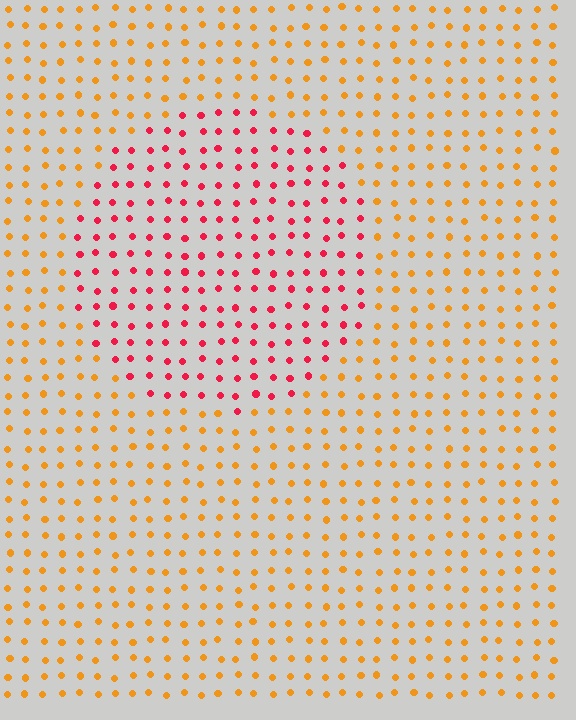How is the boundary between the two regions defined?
The boundary is defined purely by a slight shift in hue (about 48 degrees). Spacing, size, and orientation are identical on both sides.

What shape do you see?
I see a circle.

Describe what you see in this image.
The image is filled with small orange elements in a uniform arrangement. A circle-shaped region is visible where the elements are tinted to a slightly different hue, forming a subtle color boundary.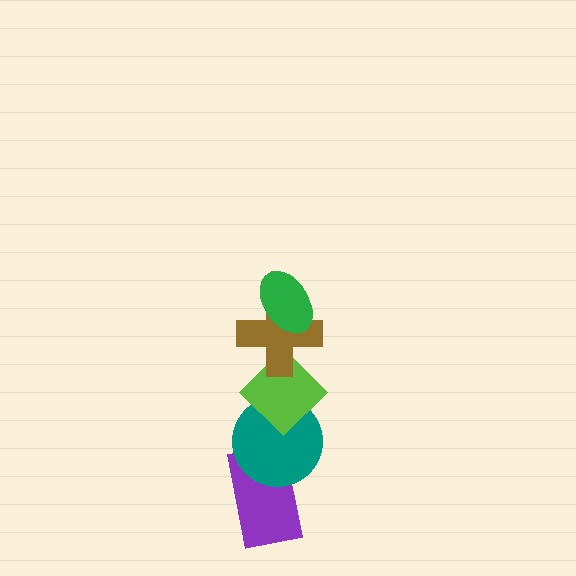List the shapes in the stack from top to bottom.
From top to bottom: the green ellipse, the brown cross, the lime diamond, the teal circle, the purple rectangle.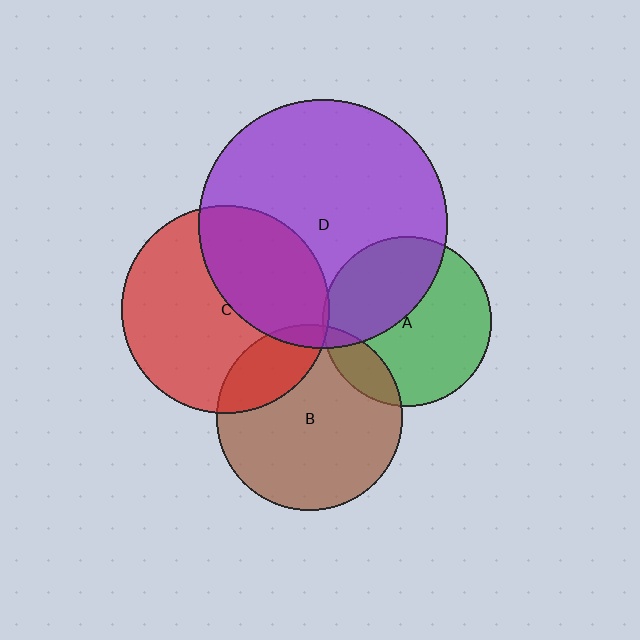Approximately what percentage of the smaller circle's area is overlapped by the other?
Approximately 5%.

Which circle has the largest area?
Circle D (purple).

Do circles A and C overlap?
Yes.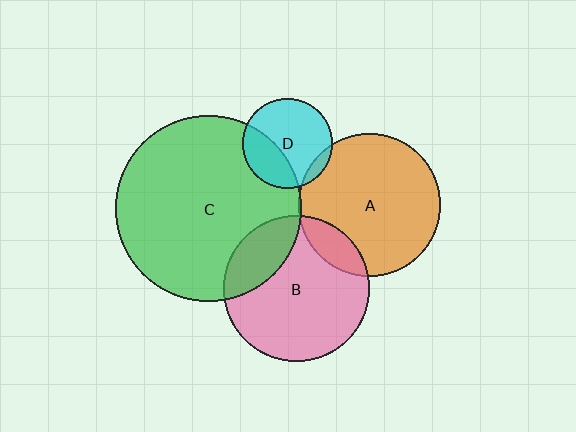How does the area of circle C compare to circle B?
Approximately 1.6 times.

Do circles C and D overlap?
Yes.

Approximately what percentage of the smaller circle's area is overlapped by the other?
Approximately 35%.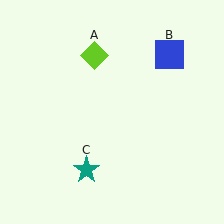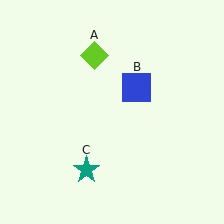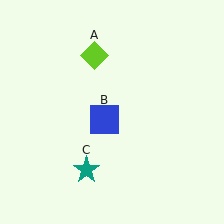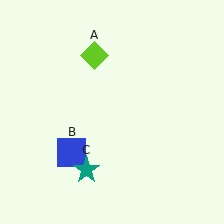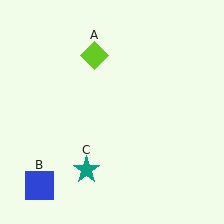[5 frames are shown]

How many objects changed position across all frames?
1 object changed position: blue square (object B).